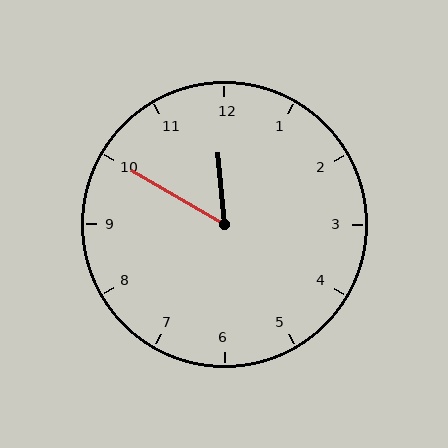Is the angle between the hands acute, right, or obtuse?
It is acute.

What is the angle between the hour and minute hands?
Approximately 55 degrees.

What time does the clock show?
11:50.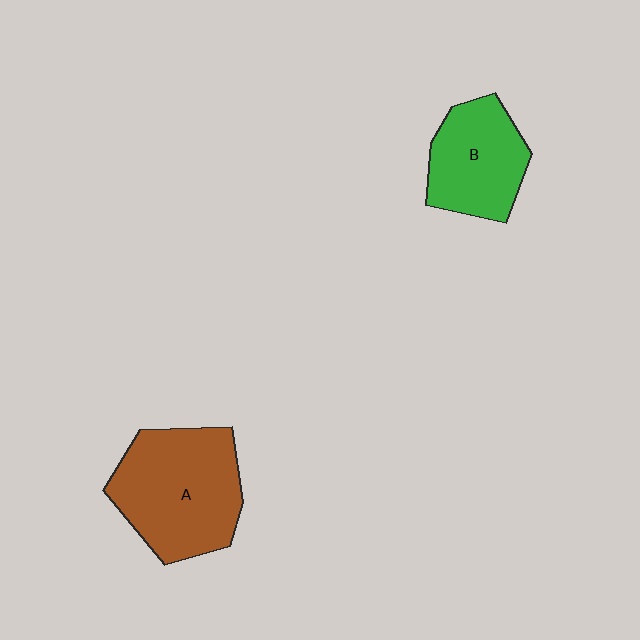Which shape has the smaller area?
Shape B (green).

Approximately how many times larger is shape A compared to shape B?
Approximately 1.5 times.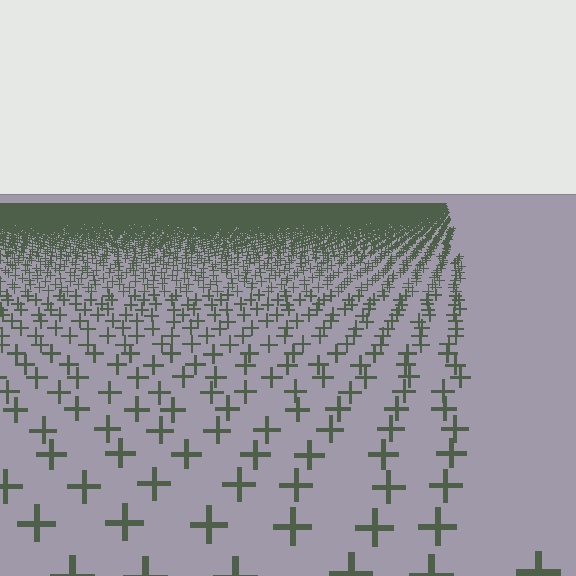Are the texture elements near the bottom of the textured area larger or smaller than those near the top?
Larger. Near the bottom, elements are closer to the viewer and appear at a bigger on-screen size.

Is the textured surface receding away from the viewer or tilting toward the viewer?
The surface is receding away from the viewer. Texture elements get smaller and denser toward the top.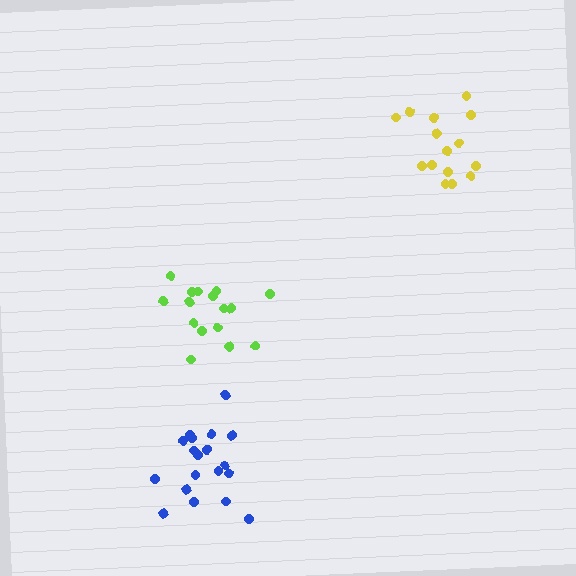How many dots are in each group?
Group 1: 16 dots, Group 2: 15 dots, Group 3: 19 dots (50 total).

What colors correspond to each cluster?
The clusters are colored: lime, yellow, blue.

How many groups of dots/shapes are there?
There are 3 groups.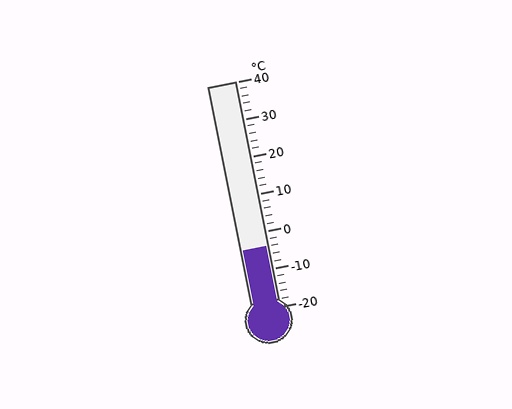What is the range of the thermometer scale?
The thermometer scale ranges from -20°C to 40°C.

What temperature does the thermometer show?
The thermometer shows approximately -4°C.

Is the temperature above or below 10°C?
The temperature is below 10°C.